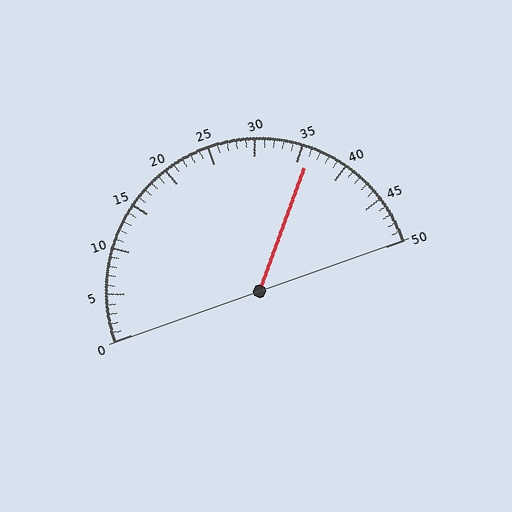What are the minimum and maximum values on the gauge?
The gauge ranges from 0 to 50.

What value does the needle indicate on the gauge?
The needle indicates approximately 36.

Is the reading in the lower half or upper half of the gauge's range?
The reading is in the upper half of the range (0 to 50).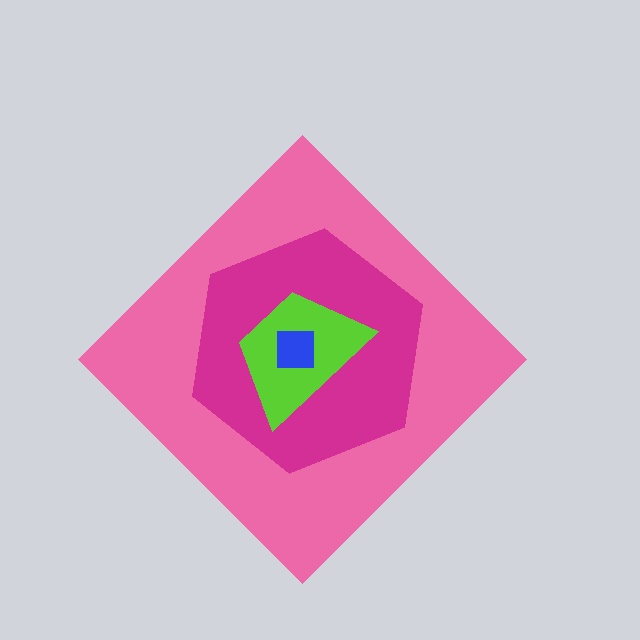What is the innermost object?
The blue square.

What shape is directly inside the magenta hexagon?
The lime trapezoid.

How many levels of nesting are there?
4.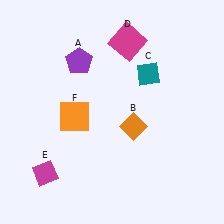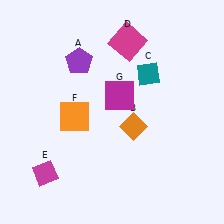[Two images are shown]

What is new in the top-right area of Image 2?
A magenta square (G) was added in the top-right area of Image 2.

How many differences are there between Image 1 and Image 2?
There is 1 difference between the two images.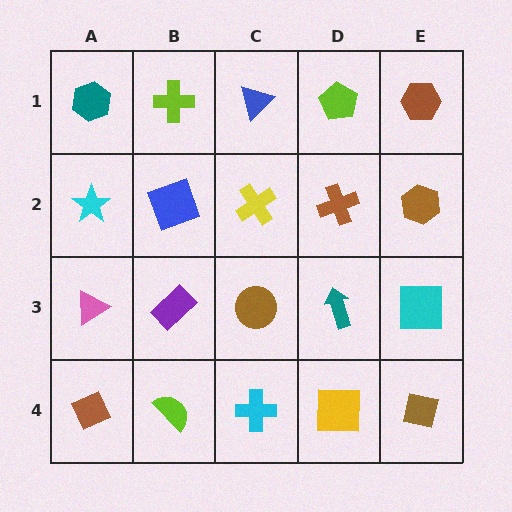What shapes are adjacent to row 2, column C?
A blue triangle (row 1, column C), a brown circle (row 3, column C), a blue square (row 2, column B), a brown cross (row 2, column D).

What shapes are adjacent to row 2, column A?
A teal hexagon (row 1, column A), a pink triangle (row 3, column A), a blue square (row 2, column B).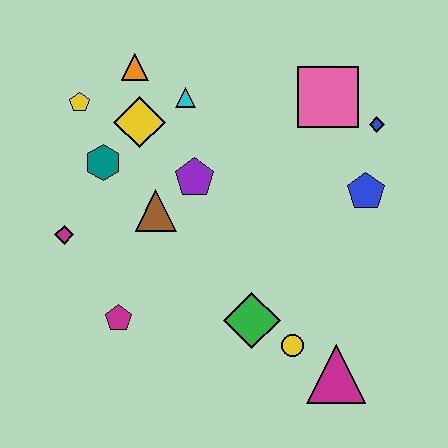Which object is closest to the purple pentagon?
The brown triangle is closest to the purple pentagon.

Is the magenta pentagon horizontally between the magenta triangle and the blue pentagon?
No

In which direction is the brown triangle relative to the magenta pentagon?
The brown triangle is above the magenta pentagon.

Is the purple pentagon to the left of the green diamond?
Yes